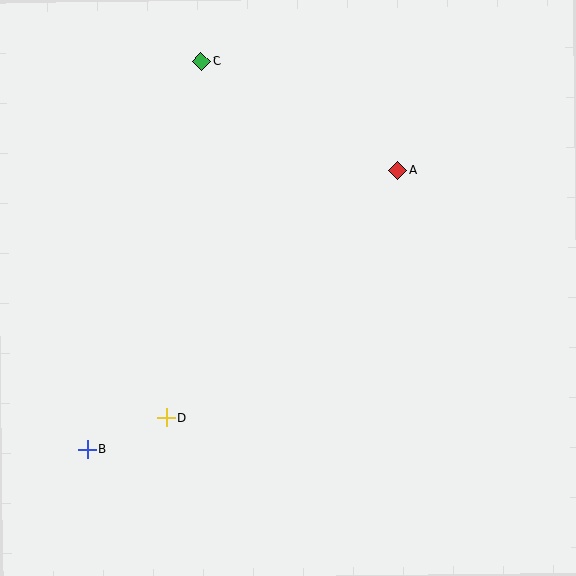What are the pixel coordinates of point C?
Point C is at (201, 61).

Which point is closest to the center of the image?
Point A at (398, 170) is closest to the center.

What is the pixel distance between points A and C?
The distance between A and C is 224 pixels.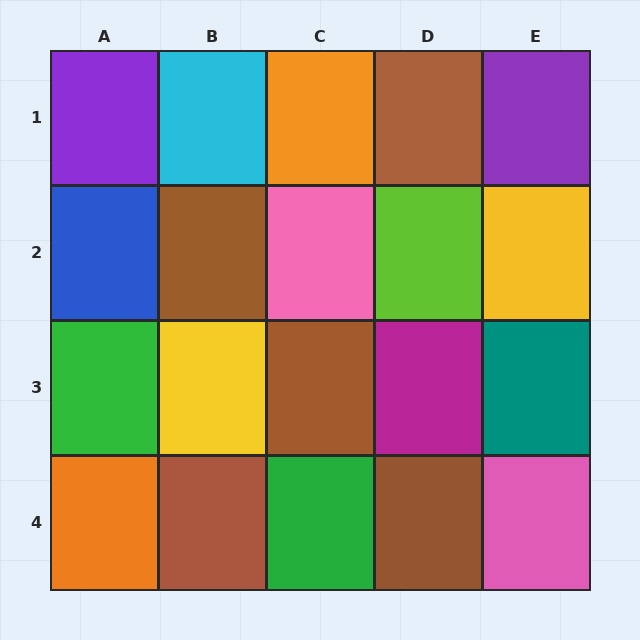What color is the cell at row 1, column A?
Purple.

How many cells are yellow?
2 cells are yellow.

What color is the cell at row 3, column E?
Teal.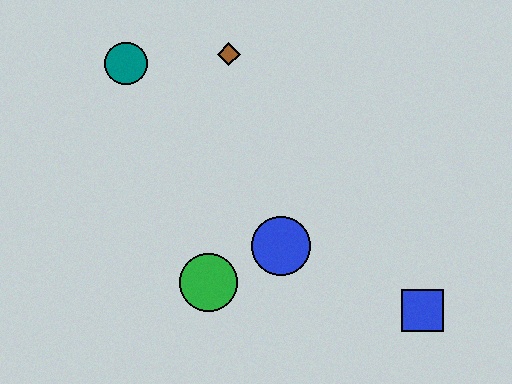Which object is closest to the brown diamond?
The teal circle is closest to the brown diamond.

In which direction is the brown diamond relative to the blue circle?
The brown diamond is above the blue circle.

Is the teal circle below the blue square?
No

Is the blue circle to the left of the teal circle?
No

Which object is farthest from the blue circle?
The teal circle is farthest from the blue circle.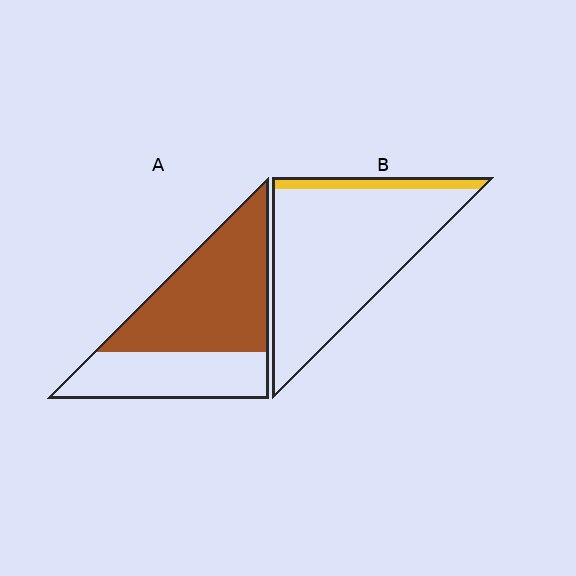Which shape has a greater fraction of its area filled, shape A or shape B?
Shape A.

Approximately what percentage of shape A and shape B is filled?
A is approximately 60% and B is approximately 10%.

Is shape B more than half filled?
No.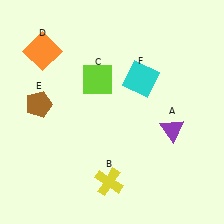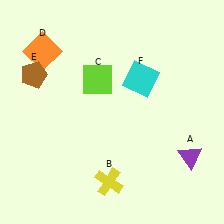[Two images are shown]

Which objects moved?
The objects that moved are: the purple triangle (A), the brown pentagon (E).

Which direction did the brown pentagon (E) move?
The brown pentagon (E) moved up.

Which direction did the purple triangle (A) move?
The purple triangle (A) moved down.